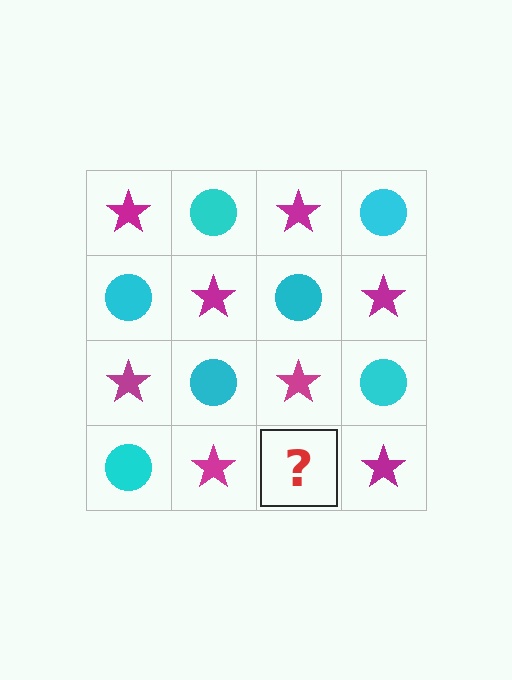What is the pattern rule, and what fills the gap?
The rule is that it alternates magenta star and cyan circle in a checkerboard pattern. The gap should be filled with a cyan circle.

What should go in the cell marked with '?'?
The missing cell should contain a cyan circle.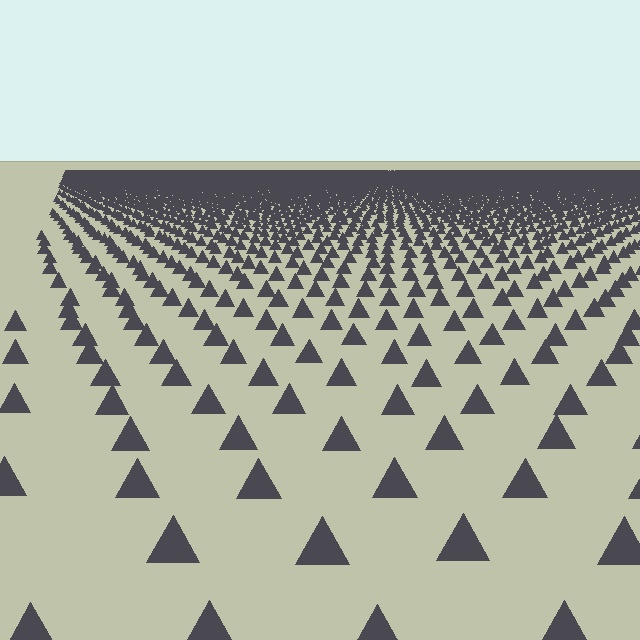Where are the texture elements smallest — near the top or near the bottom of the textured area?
Near the top.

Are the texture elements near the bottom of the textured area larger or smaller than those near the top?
Larger. Near the bottom, elements are closer to the viewer and appear at a bigger on-screen size.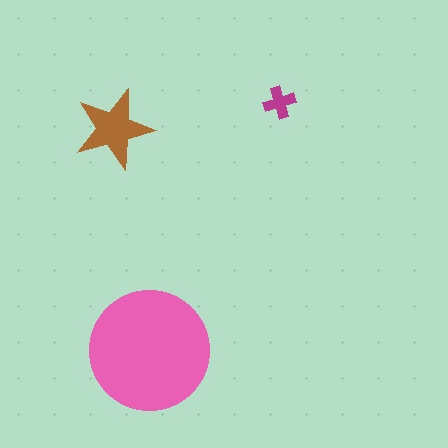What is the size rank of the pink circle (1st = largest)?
1st.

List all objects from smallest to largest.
The magenta cross, the brown star, the pink circle.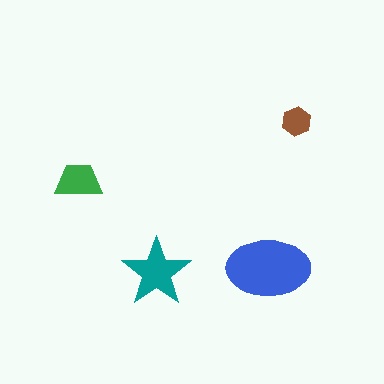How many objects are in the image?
There are 4 objects in the image.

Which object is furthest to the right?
The brown hexagon is rightmost.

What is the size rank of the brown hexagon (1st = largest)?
4th.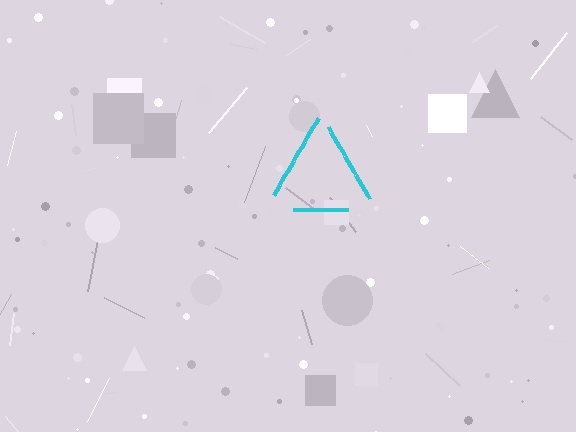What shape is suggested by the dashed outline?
The dashed outline suggests a triangle.